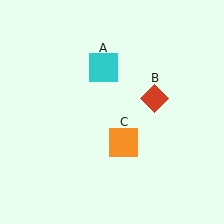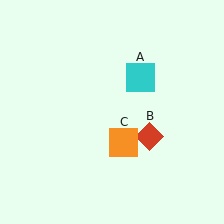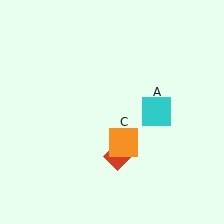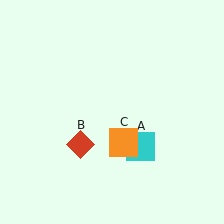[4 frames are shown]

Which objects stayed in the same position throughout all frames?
Orange square (object C) remained stationary.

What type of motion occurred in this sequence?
The cyan square (object A), red diamond (object B) rotated clockwise around the center of the scene.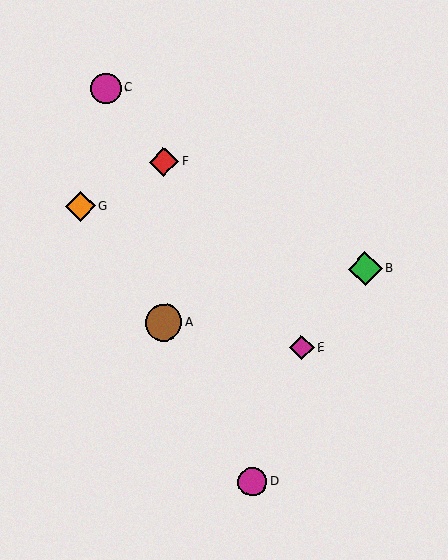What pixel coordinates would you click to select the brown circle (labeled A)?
Click at (163, 323) to select the brown circle A.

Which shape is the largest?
The brown circle (labeled A) is the largest.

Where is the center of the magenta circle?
The center of the magenta circle is at (106, 88).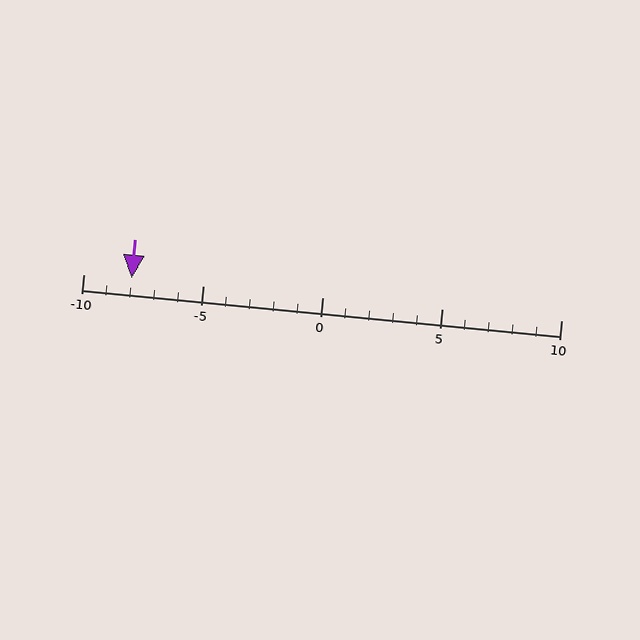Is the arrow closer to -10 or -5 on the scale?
The arrow is closer to -10.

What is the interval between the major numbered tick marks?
The major tick marks are spaced 5 units apart.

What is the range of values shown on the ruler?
The ruler shows values from -10 to 10.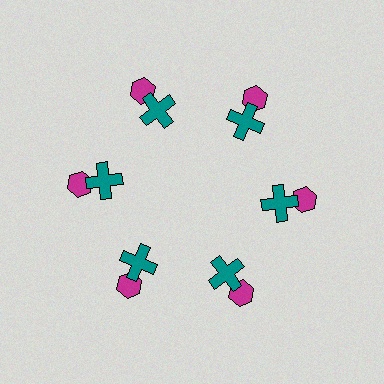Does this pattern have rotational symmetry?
Yes, this pattern has 6-fold rotational symmetry. It looks the same after rotating 60 degrees around the center.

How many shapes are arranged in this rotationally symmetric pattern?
There are 12 shapes, arranged in 6 groups of 2.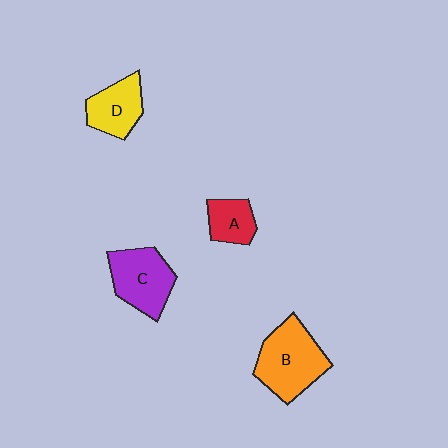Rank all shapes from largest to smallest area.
From largest to smallest: B (orange), C (purple), D (yellow), A (red).